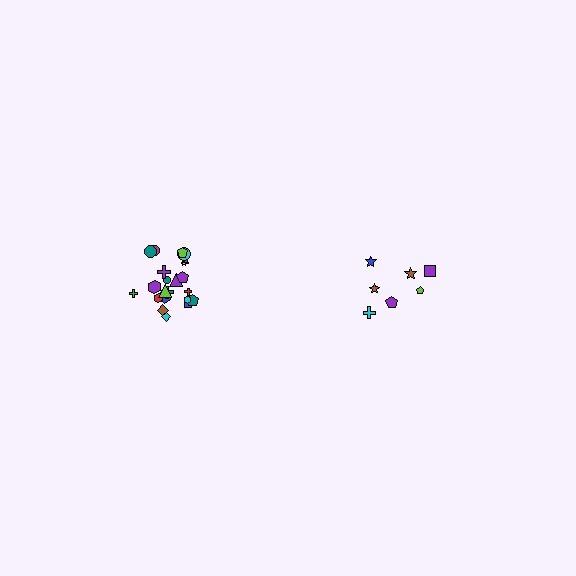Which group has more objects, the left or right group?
The left group.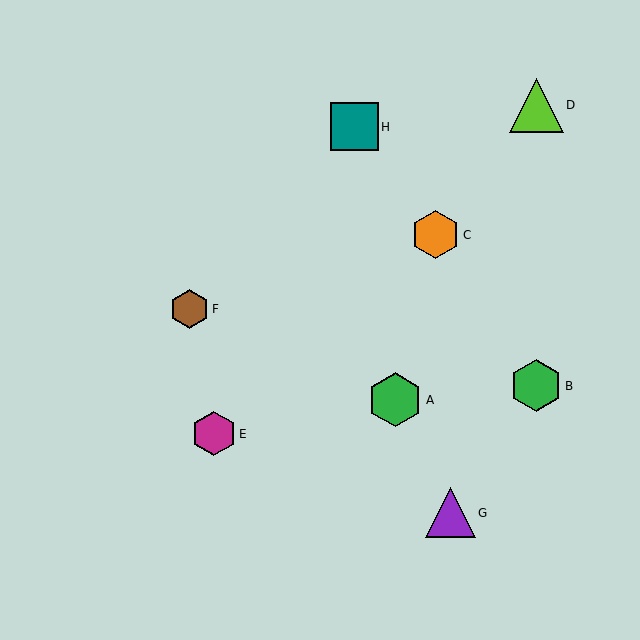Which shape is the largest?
The green hexagon (labeled A) is the largest.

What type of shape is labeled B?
Shape B is a green hexagon.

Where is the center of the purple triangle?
The center of the purple triangle is at (450, 513).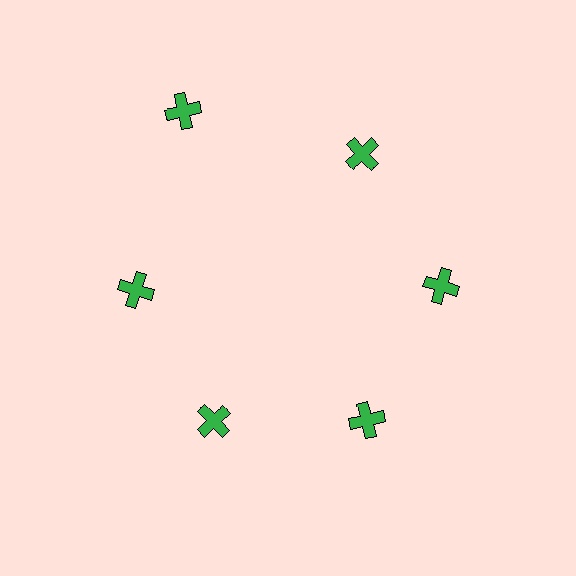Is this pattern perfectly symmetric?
No. The 6 green crosses are arranged in a ring, but one element near the 11 o'clock position is pushed outward from the center, breaking the 6-fold rotational symmetry.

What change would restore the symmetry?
The symmetry would be restored by moving it inward, back onto the ring so that all 6 crosses sit at equal angles and equal distance from the center.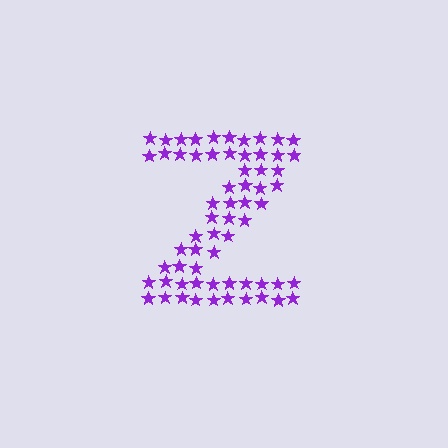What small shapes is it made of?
It is made of small stars.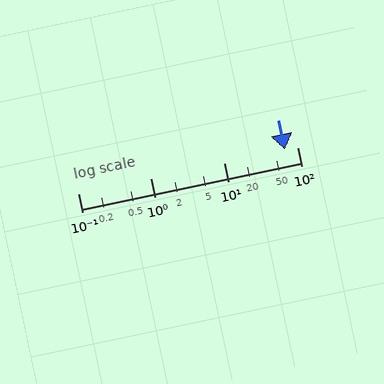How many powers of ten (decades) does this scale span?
The scale spans 3 decades, from 0.1 to 100.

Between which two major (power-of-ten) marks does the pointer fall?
The pointer is between 10 and 100.